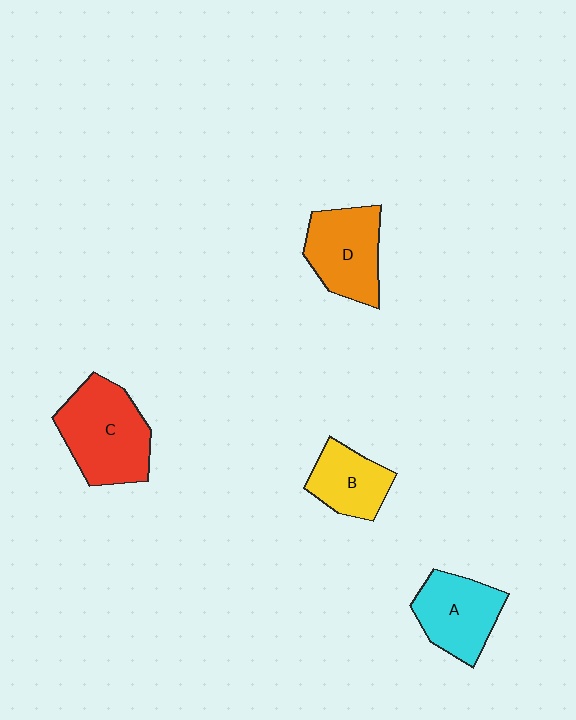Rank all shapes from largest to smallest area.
From largest to smallest: C (red), D (orange), A (cyan), B (yellow).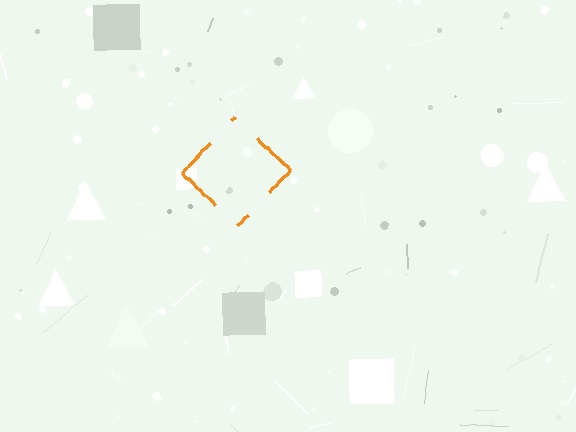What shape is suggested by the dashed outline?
The dashed outline suggests a diamond.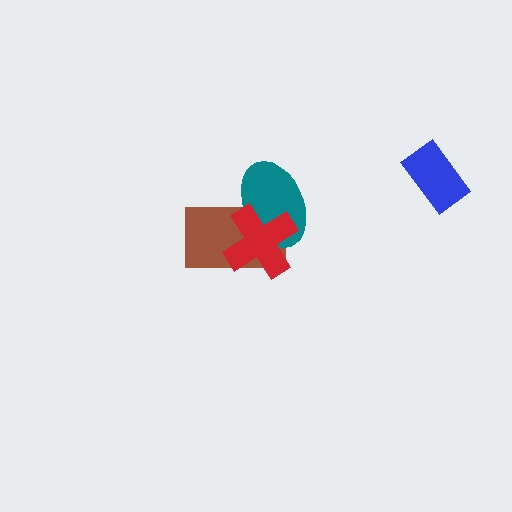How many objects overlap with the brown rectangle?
2 objects overlap with the brown rectangle.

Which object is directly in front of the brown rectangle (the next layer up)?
The teal ellipse is directly in front of the brown rectangle.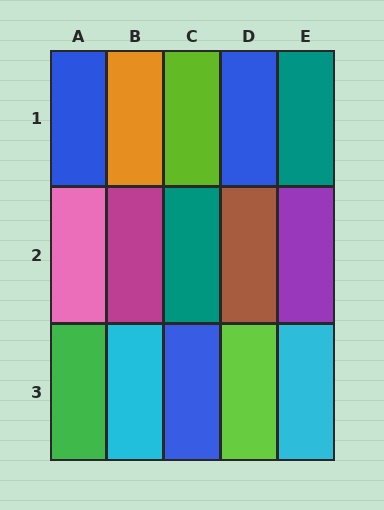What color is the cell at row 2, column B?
Magenta.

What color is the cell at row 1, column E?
Teal.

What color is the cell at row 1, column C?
Lime.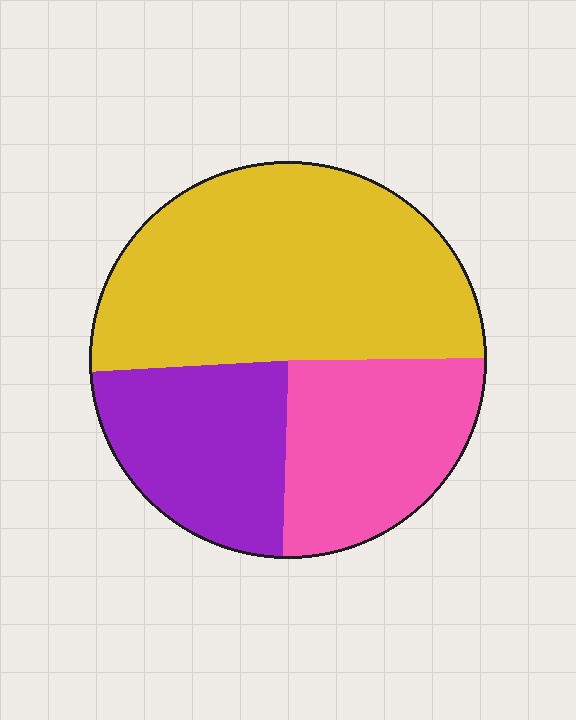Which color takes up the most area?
Yellow, at roughly 50%.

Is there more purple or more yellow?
Yellow.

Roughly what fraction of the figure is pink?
Pink takes up between a sixth and a third of the figure.